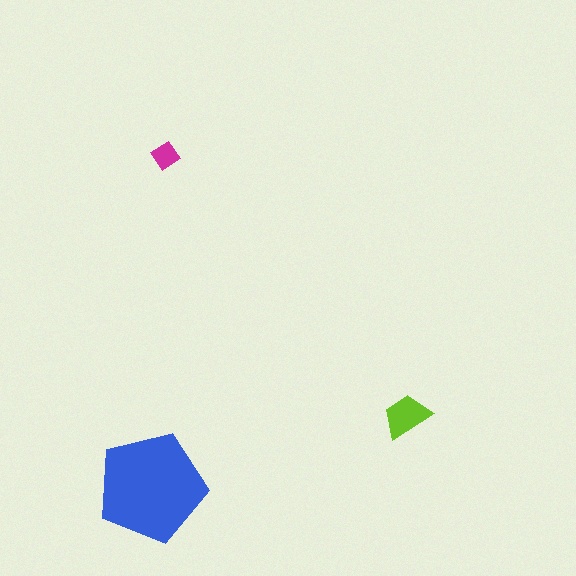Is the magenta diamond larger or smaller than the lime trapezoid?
Smaller.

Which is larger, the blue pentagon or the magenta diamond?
The blue pentagon.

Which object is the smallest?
The magenta diamond.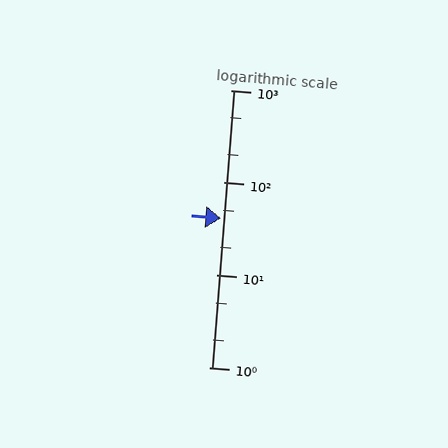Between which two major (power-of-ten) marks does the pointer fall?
The pointer is between 10 and 100.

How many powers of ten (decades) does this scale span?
The scale spans 3 decades, from 1 to 1000.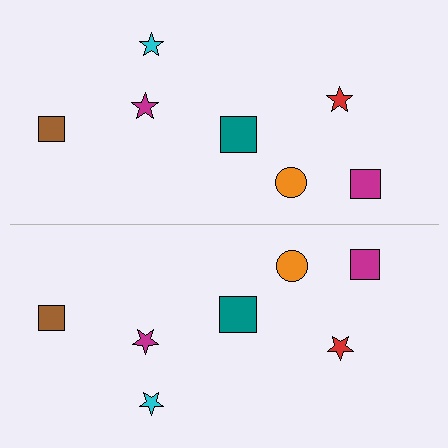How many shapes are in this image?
There are 14 shapes in this image.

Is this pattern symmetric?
Yes, this pattern has bilateral (reflection) symmetry.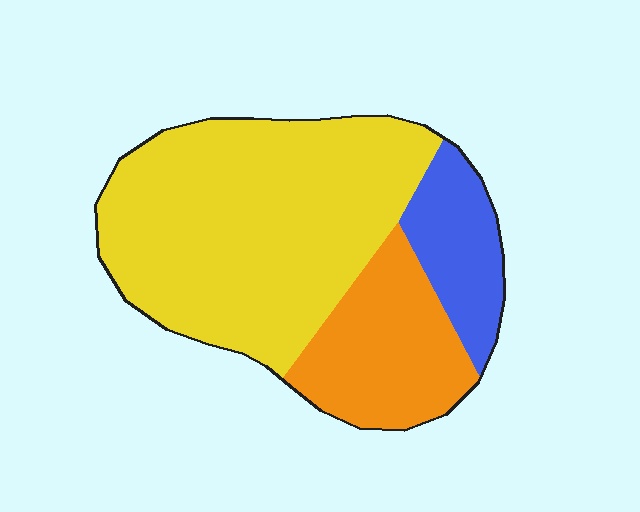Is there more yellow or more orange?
Yellow.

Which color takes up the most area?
Yellow, at roughly 60%.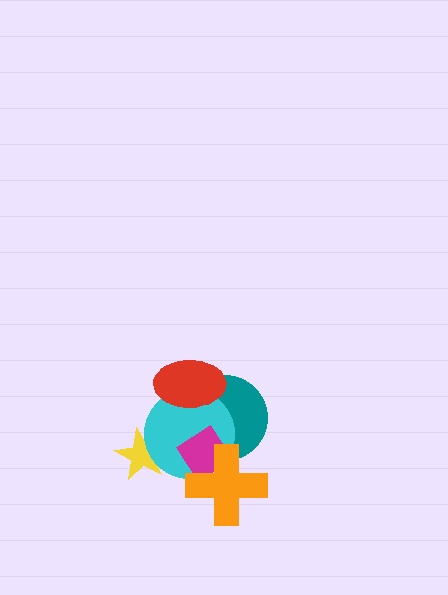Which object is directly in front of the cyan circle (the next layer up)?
The red ellipse is directly in front of the cyan circle.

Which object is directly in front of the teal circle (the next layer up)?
The cyan circle is directly in front of the teal circle.